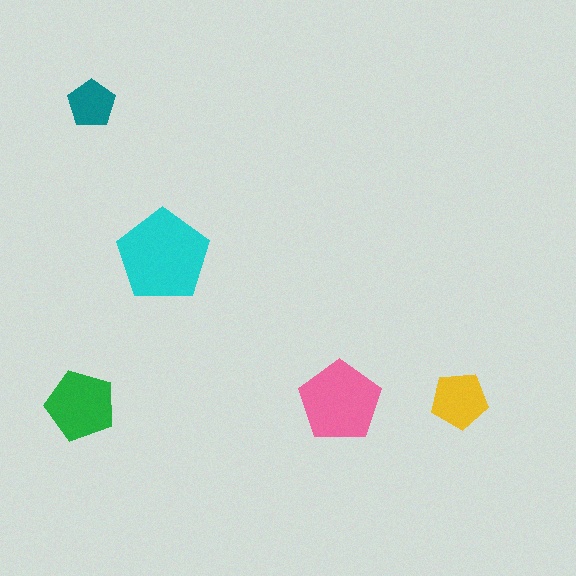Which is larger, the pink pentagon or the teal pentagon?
The pink one.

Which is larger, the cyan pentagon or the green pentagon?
The cyan one.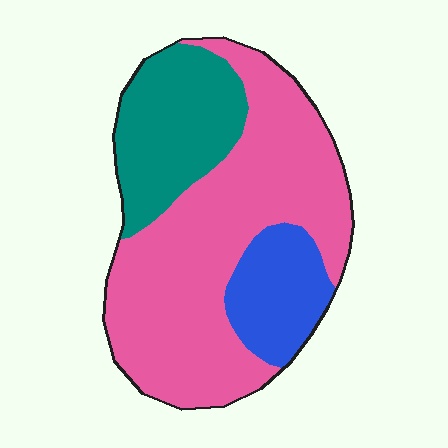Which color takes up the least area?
Blue, at roughly 15%.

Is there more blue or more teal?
Teal.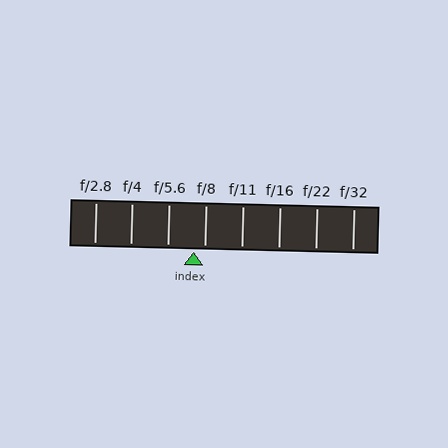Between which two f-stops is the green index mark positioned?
The index mark is between f/5.6 and f/8.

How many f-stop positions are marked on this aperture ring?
There are 8 f-stop positions marked.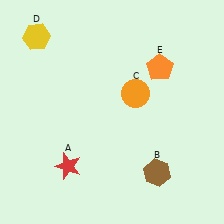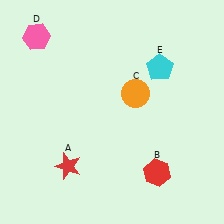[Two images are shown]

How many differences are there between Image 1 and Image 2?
There are 3 differences between the two images.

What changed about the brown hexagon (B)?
In Image 1, B is brown. In Image 2, it changed to red.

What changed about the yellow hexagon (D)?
In Image 1, D is yellow. In Image 2, it changed to pink.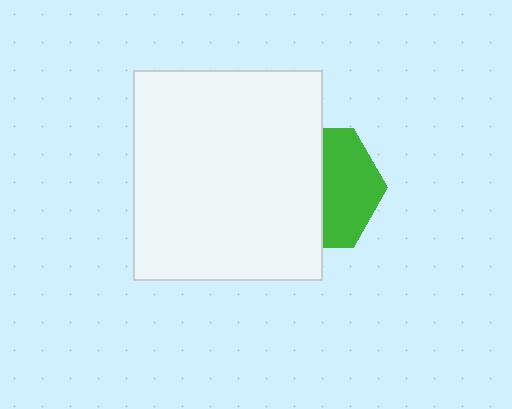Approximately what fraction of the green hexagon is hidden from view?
Roughly 54% of the green hexagon is hidden behind the white rectangle.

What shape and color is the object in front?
The object in front is a white rectangle.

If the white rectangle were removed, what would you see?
You would see the complete green hexagon.